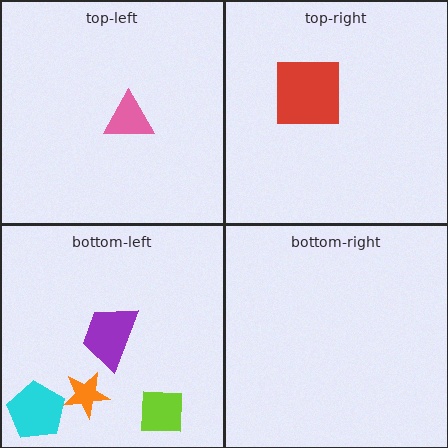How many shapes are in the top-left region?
1.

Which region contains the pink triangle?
The top-left region.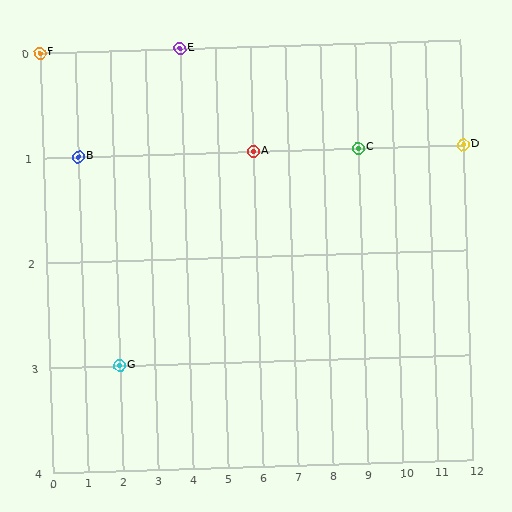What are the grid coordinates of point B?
Point B is at grid coordinates (1, 1).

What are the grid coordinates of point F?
Point F is at grid coordinates (0, 0).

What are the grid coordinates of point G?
Point G is at grid coordinates (2, 3).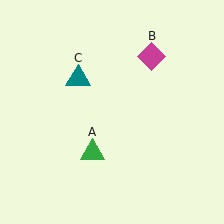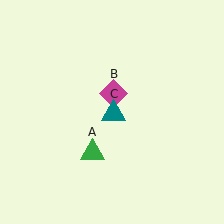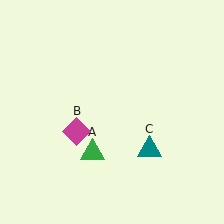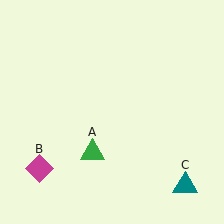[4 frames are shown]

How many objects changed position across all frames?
2 objects changed position: magenta diamond (object B), teal triangle (object C).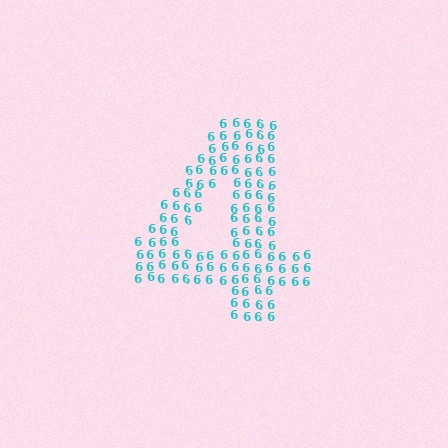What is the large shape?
The large shape is the digit 4.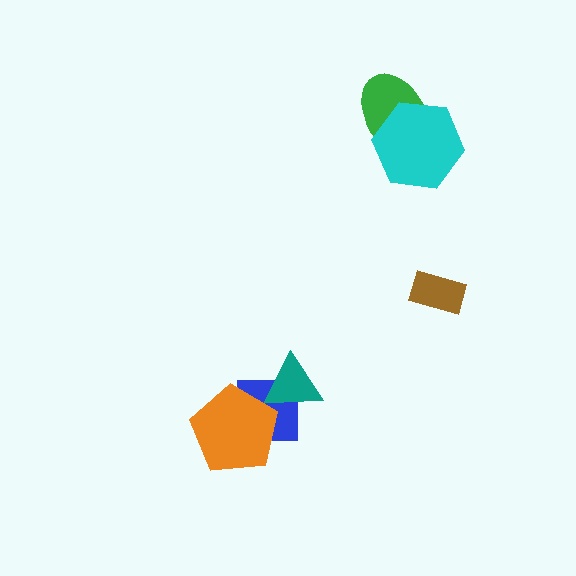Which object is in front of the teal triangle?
The orange pentagon is in front of the teal triangle.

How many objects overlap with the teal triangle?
2 objects overlap with the teal triangle.